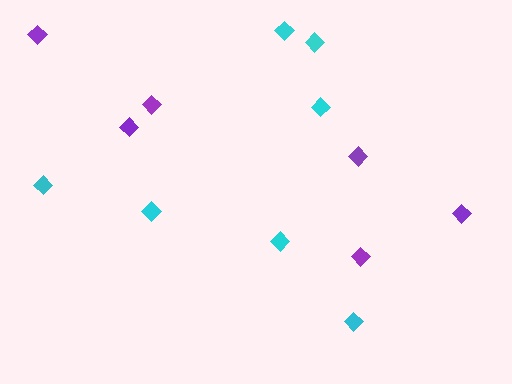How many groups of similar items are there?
There are 2 groups: one group of cyan diamonds (7) and one group of purple diamonds (6).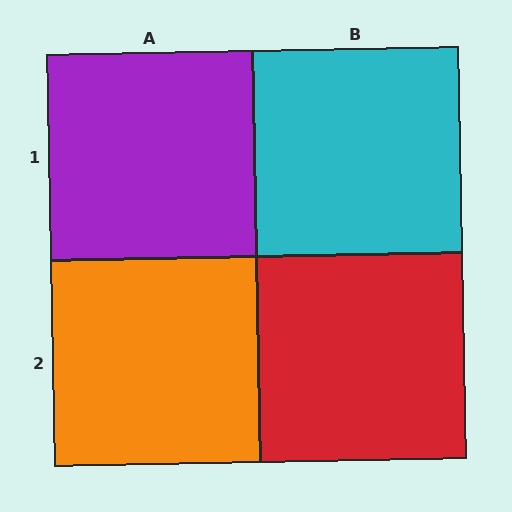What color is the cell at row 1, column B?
Cyan.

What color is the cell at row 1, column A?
Purple.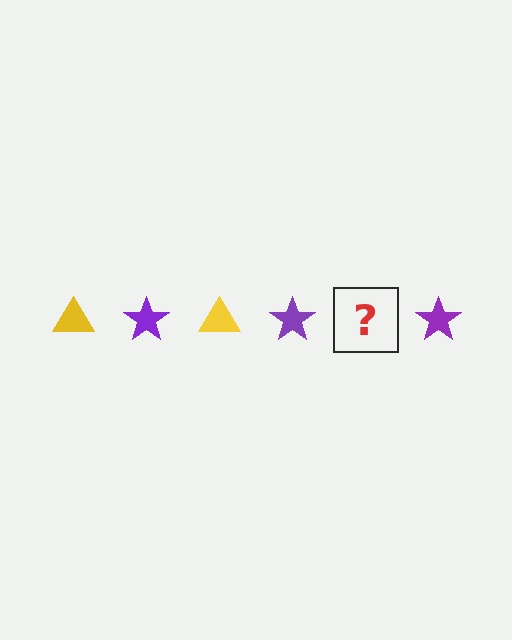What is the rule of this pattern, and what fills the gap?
The rule is that the pattern alternates between yellow triangle and purple star. The gap should be filled with a yellow triangle.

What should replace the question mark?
The question mark should be replaced with a yellow triangle.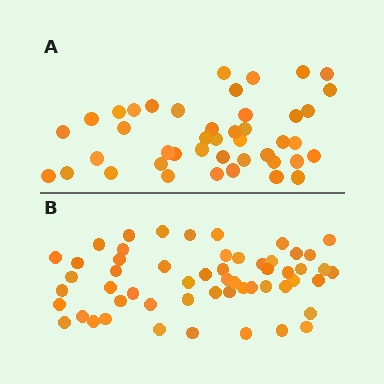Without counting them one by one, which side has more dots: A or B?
Region B (the bottom region) has more dots.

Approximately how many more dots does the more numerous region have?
Region B has roughly 12 or so more dots than region A.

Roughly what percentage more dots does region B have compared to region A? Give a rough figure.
About 30% more.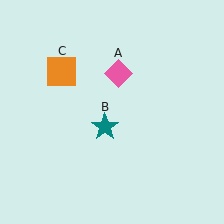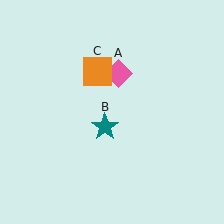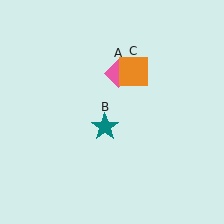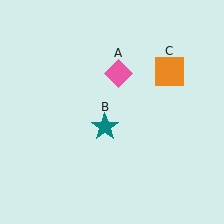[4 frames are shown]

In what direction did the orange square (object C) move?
The orange square (object C) moved right.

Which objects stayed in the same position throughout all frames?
Pink diamond (object A) and teal star (object B) remained stationary.